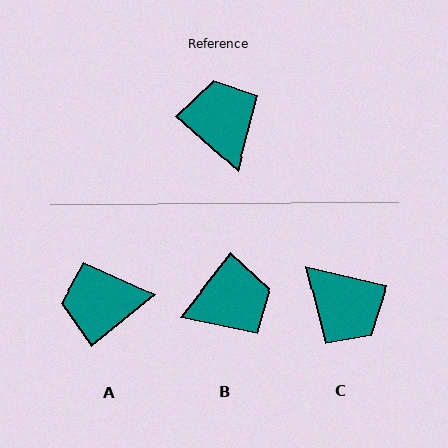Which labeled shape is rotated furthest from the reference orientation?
C, about 151 degrees away.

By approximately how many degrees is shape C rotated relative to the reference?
Approximately 151 degrees clockwise.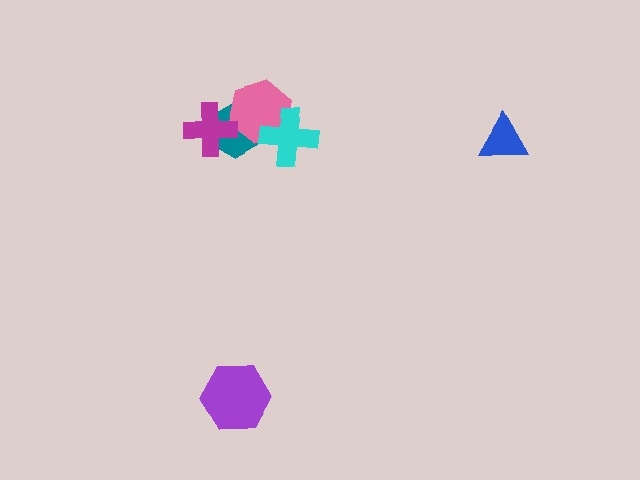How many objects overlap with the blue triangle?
0 objects overlap with the blue triangle.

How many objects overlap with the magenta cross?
2 objects overlap with the magenta cross.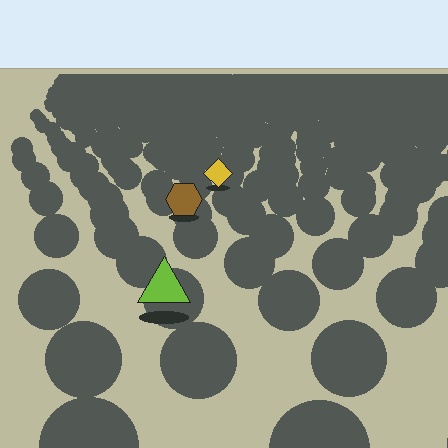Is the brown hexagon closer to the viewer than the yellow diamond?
Yes. The brown hexagon is closer — you can tell from the texture gradient: the ground texture is coarser near it.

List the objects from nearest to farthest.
From nearest to farthest: the lime triangle, the brown hexagon, the yellow diamond.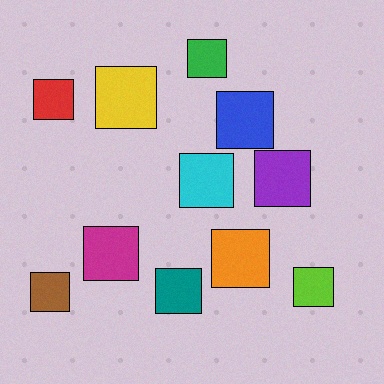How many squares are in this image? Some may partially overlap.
There are 11 squares.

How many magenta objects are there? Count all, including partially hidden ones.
There is 1 magenta object.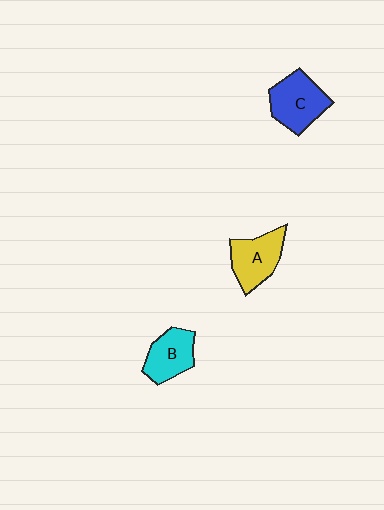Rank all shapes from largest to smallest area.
From largest to smallest: C (blue), A (yellow), B (cyan).